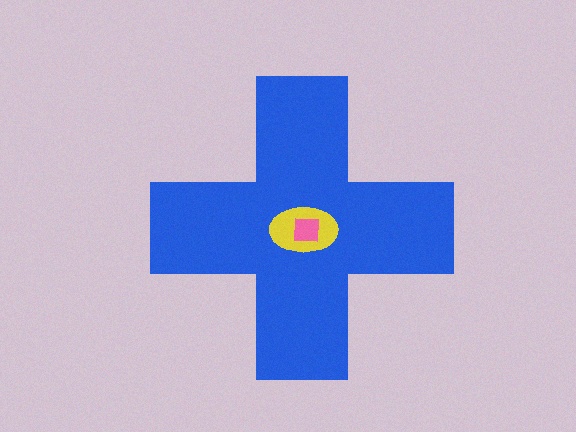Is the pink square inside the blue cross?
Yes.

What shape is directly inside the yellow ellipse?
The pink square.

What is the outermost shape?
The blue cross.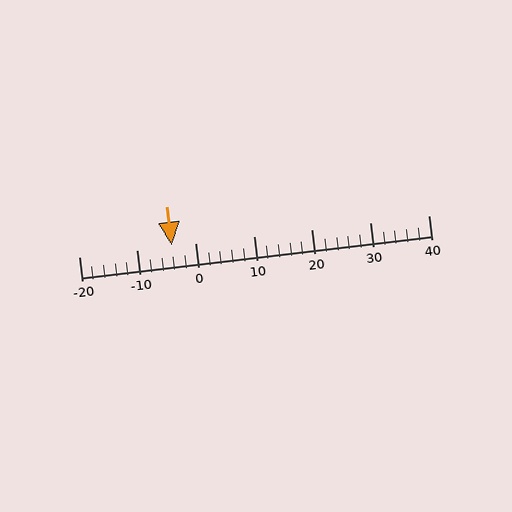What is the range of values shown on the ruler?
The ruler shows values from -20 to 40.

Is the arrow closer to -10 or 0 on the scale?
The arrow is closer to 0.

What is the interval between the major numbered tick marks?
The major tick marks are spaced 10 units apart.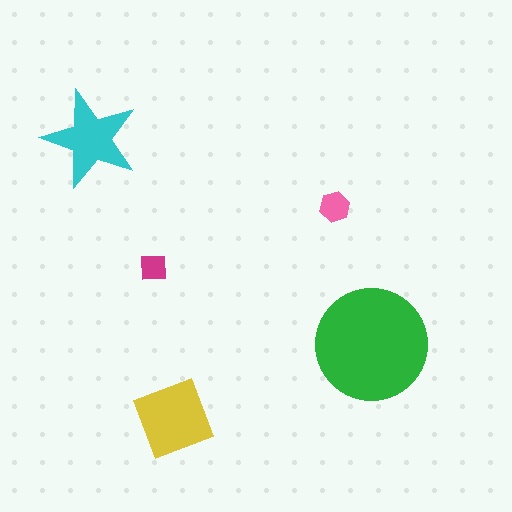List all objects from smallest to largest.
The magenta square, the pink hexagon, the cyan star, the yellow square, the green circle.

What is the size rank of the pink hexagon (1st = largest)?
4th.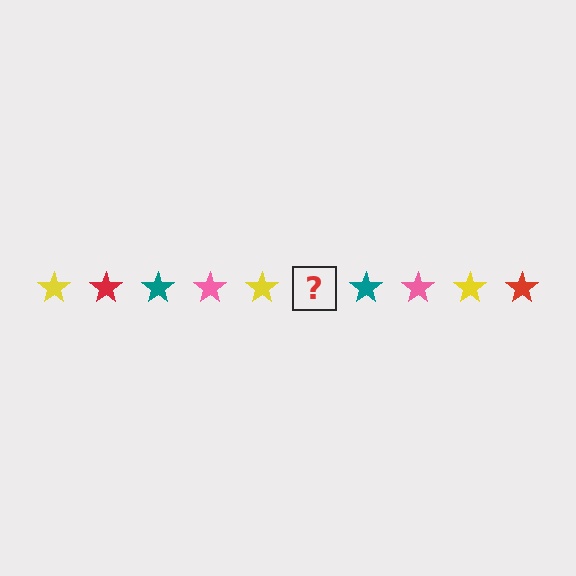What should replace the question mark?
The question mark should be replaced with a red star.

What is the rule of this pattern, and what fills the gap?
The rule is that the pattern cycles through yellow, red, teal, pink stars. The gap should be filled with a red star.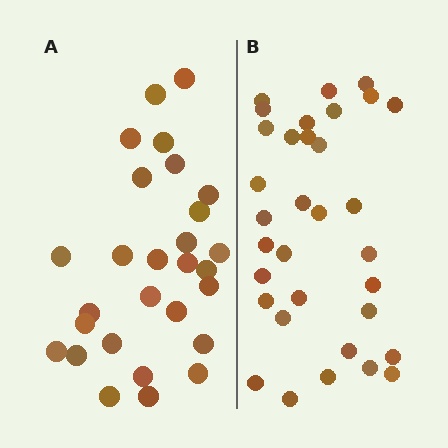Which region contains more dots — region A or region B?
Region B (the right region) has more dots.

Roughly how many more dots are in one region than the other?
Region B has about 5 more dots than region A.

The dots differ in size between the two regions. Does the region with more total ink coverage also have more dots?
No. Region A has more total ink coverage because its dots are larger, but region B actually contains more individual dots. Total area can be misleading — the number of items is what matters here.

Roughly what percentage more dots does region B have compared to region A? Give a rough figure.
About 20% more.